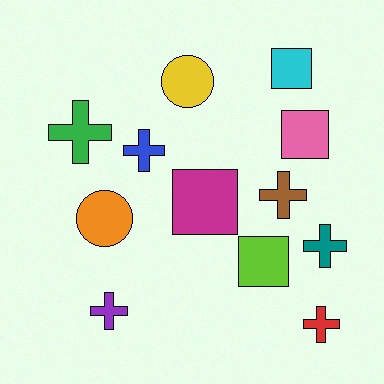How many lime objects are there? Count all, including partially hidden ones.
There is 1 lime object.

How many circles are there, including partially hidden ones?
There are 2 circles.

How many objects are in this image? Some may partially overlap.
There are 12 objects.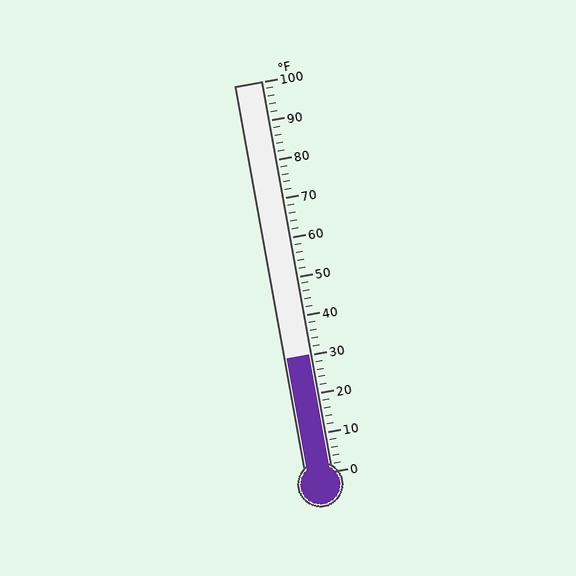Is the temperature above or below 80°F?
The temperature is below 80°F.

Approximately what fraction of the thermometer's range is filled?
The thermometer is filled to approximately 30% of its range.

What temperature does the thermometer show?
The thermometer shows approximately 30°F.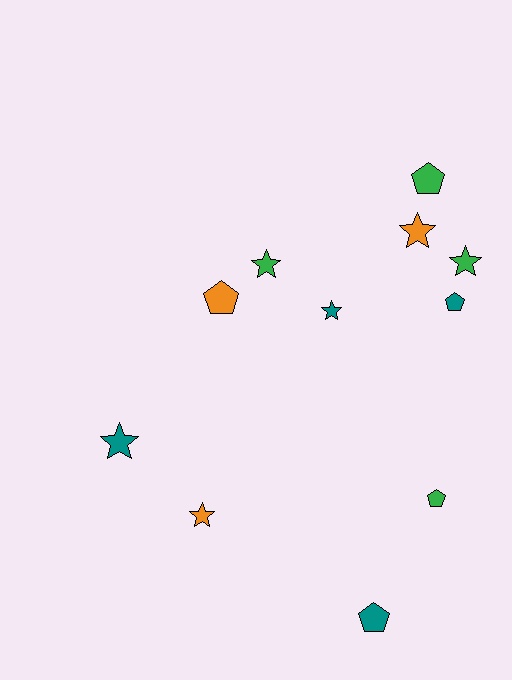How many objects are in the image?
There are 11 objects.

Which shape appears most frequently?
Star, with 6 objects.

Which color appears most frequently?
Green, with 4 objects.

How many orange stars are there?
There are 2 orange stars.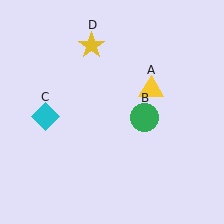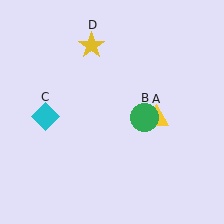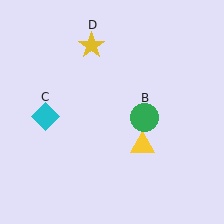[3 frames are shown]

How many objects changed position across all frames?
1 object changed position: yellow triangle (object A).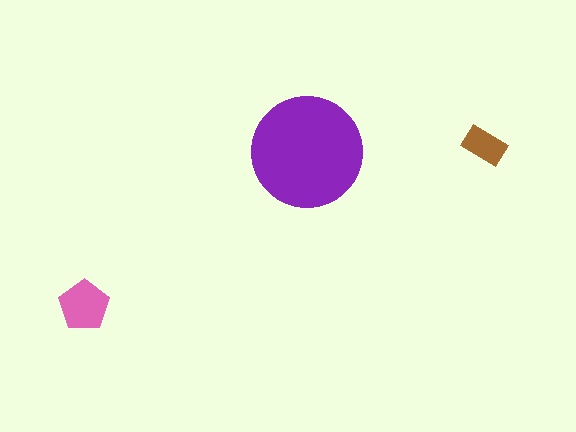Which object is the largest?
The purple circle.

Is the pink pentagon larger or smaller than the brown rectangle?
Larger.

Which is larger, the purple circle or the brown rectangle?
The purple circle.